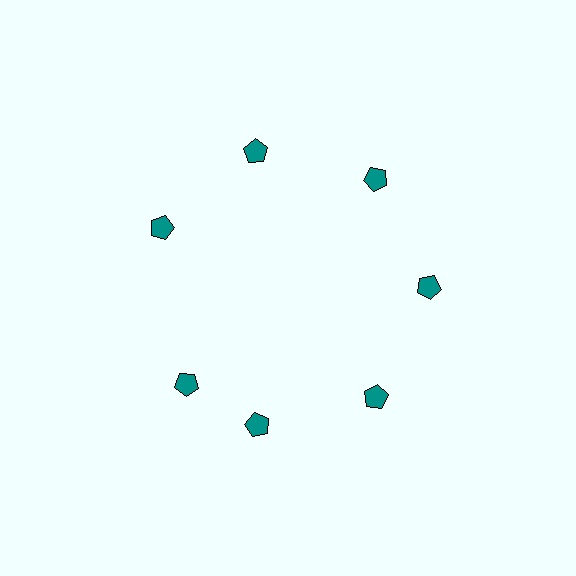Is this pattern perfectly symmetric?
No. The 7 teal pentagons are arranged in a ring, but one element near the 8 o'clock position is rotated out of alignment along the ring, breaking the 7-fold rotational symmetry.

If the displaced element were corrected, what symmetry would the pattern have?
It would have 7-fold rotational symmetry — the pattern would map onto itself every 51 degrees.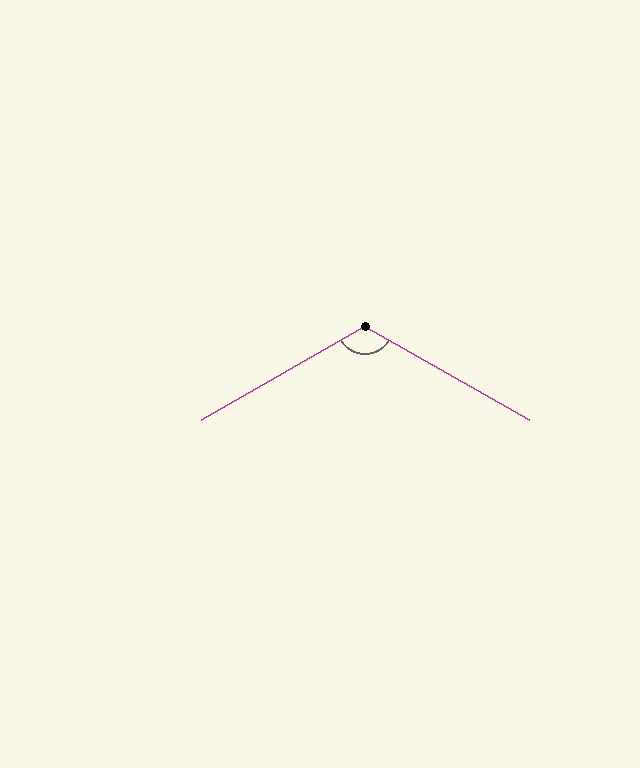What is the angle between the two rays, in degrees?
Approximately 120 degrees.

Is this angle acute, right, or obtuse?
It is obtuse.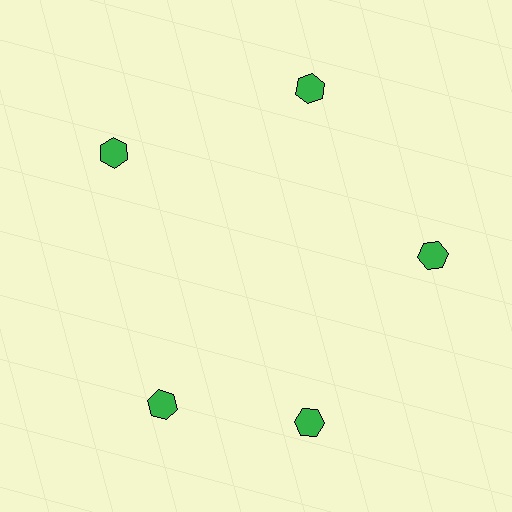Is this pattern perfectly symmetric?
No. The 5 green hexagons are arranged in a ring, but one element near the 8 o'clock position is rotated out of alignment along the ring, breaking the 5-fold rotational symmetry.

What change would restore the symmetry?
The symmetry would be restored by rotating it back into even spacing with its neighbors so that all 5 hexagons sit at equal angles and equal distance from the center.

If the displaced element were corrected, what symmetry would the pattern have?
It would have 5-fold rotational symmetry — the pattern would map onto itself every 72 degrees.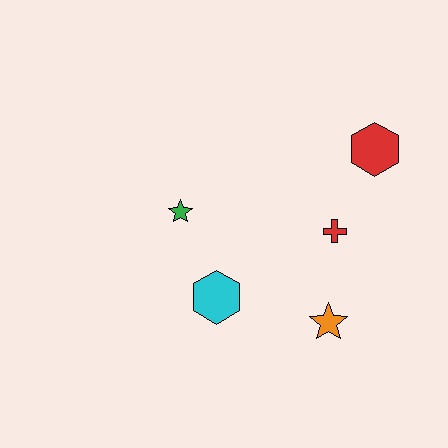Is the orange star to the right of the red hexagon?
No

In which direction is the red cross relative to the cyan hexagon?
The red cross is to the right of the cyan hexagon.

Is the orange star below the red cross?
Yes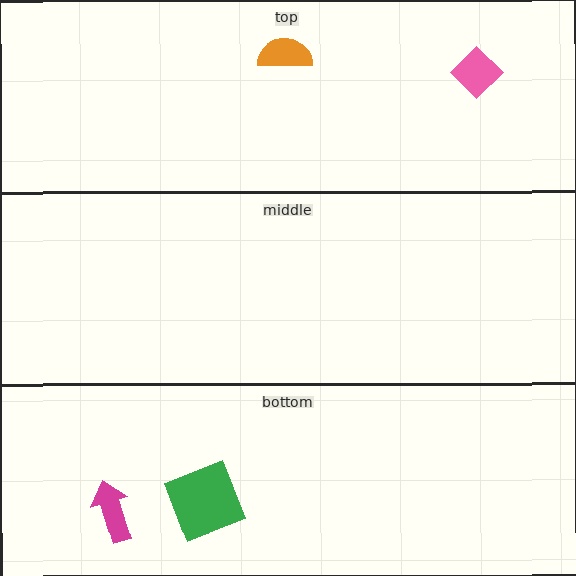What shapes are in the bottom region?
The magenta arrow, the green square.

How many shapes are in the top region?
2.